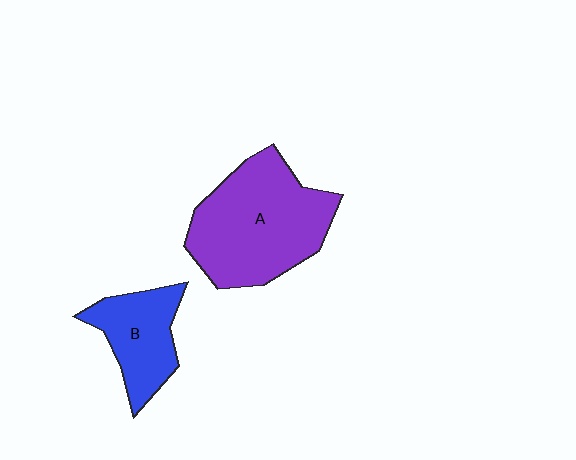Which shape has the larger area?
Shape A (purple).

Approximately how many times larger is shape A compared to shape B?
Approximately 1.9 times.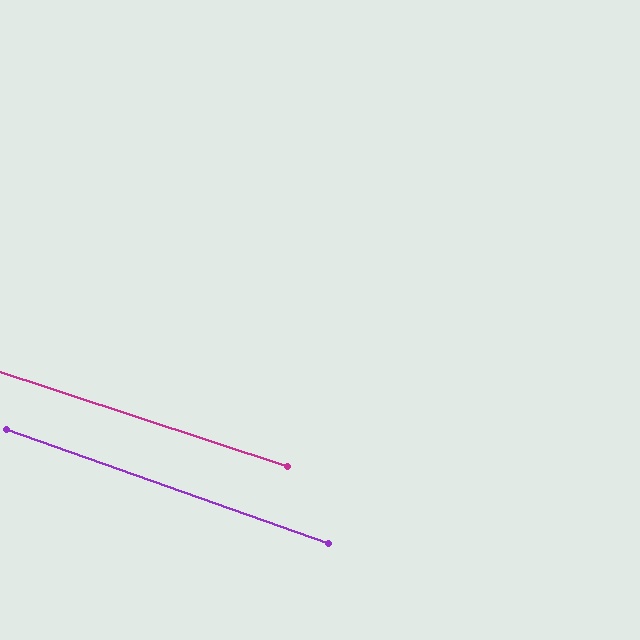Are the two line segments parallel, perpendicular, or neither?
Parallel — their directions differ by only 1.3°.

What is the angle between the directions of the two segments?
Approximately 1 degree.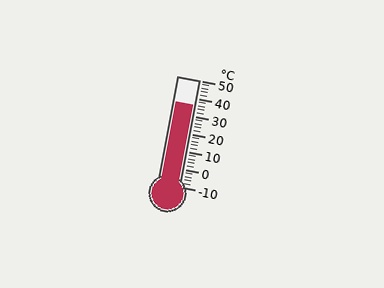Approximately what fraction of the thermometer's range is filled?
The thermometer is filled to approximately 75% of its range.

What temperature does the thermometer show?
The thermometer shows approximately 36°C.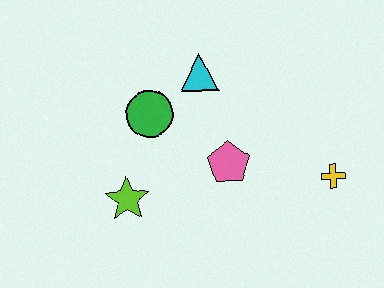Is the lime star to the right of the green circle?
No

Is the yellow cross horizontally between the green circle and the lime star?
No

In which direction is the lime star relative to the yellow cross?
The lime star is to the left of the yellow cross.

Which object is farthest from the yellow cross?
The lime star is farthest from the yellow cross.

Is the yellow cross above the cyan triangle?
No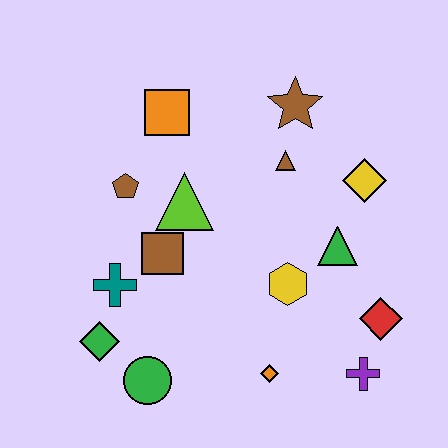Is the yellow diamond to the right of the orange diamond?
Yes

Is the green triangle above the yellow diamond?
No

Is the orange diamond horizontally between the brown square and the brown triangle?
Yes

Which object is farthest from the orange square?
The purple cross is farthest from the orange square.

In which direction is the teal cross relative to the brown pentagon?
The teal cross is below the brown pentagon.